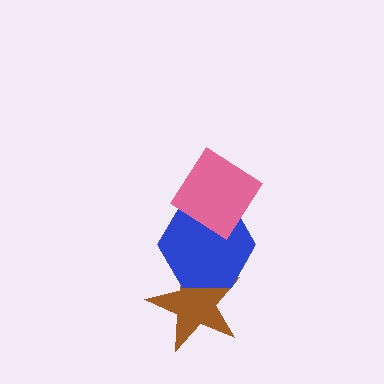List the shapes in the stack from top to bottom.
From top to bottom: the pink diamond, the blue hexagon, the brown star.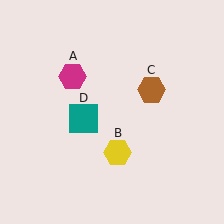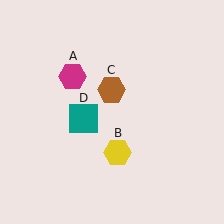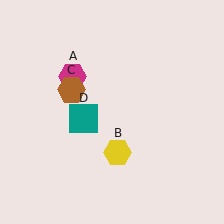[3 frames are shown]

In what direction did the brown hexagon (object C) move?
The brown hexagon (object C) moved left.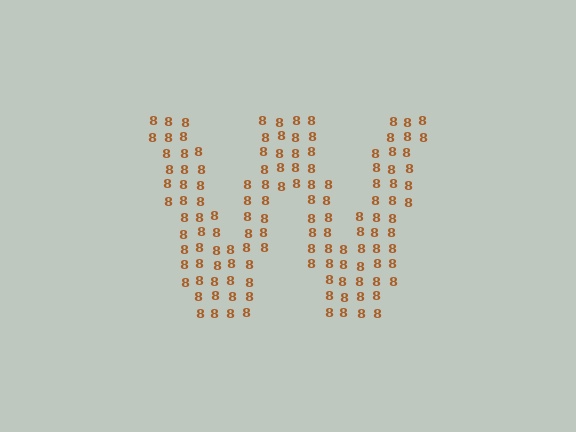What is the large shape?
The large shape is the letter W.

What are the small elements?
The small elements are digit 8's.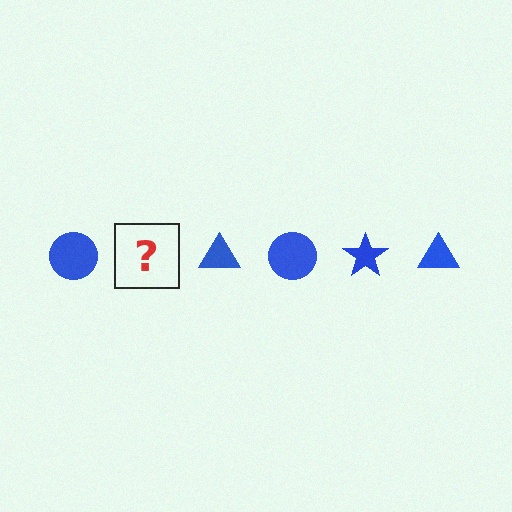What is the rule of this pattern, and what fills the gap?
The rule is that the pattern cycles through circle, star, triangle shapes in blue. The gap should be filled with a blue star.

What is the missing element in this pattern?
The missing element is a blue star.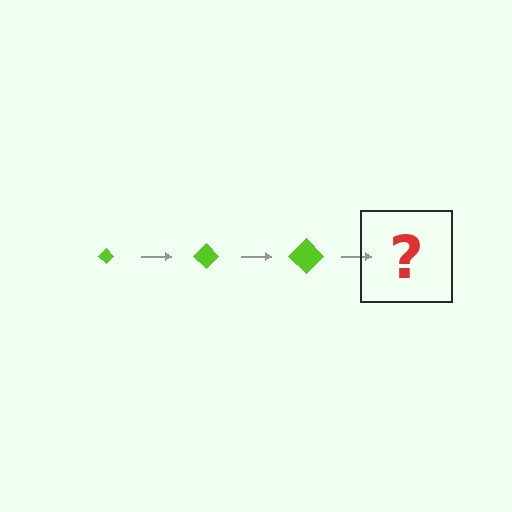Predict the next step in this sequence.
The next step is a lime diamond, larger than the previous one.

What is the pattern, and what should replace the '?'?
The pattern is that the diamond gets progressively larger each step. The '?' should be a lime diamond, larger than the previous one.